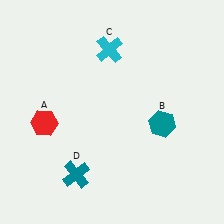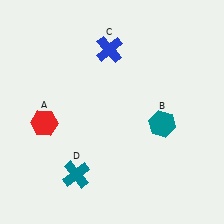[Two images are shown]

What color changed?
The cross (C) changed from cyan in Image 1 to blue in Image 2.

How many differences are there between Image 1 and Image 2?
There is 1 difference between the two images.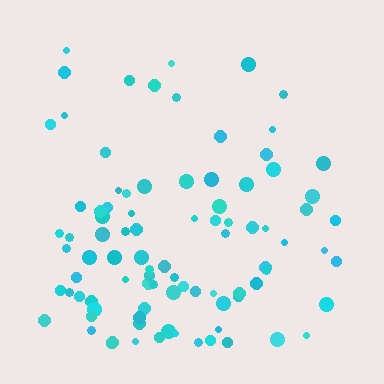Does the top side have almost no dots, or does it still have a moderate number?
Still a moderate number, just noticeably fewer than the bottom.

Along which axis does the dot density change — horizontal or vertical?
Vertical.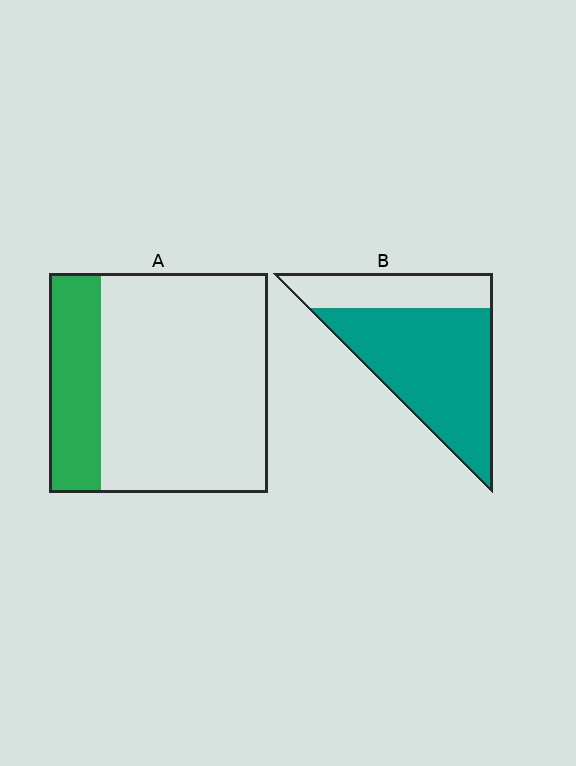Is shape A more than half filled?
No.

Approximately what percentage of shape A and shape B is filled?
A is approximately 25% and B is approximately 70%.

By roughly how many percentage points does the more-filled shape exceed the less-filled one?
By roughly 45 percentage points (B over A).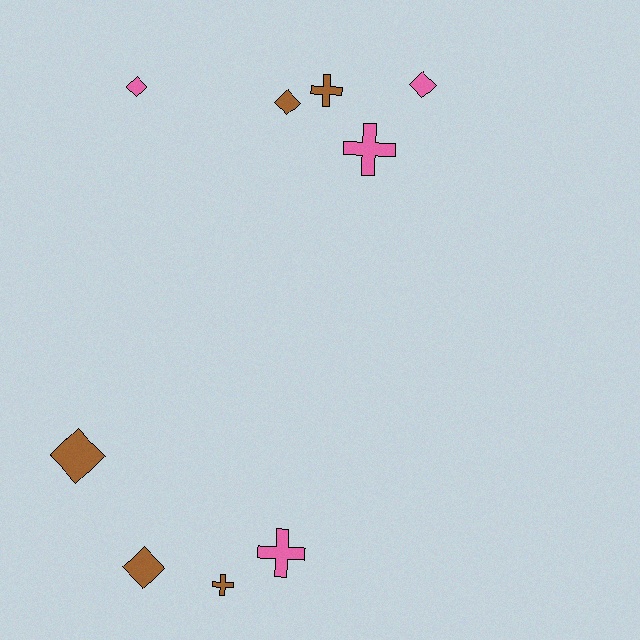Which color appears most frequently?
Brown, with 5 objects.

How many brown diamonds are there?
There are 3 brown diamonds.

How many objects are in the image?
There are 9 objects.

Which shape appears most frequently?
Diamond, with 5 objects.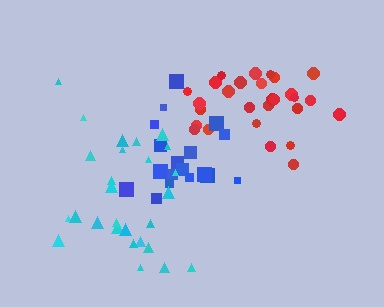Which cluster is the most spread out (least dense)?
Cyan.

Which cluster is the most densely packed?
Blue.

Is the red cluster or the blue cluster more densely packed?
Blue.